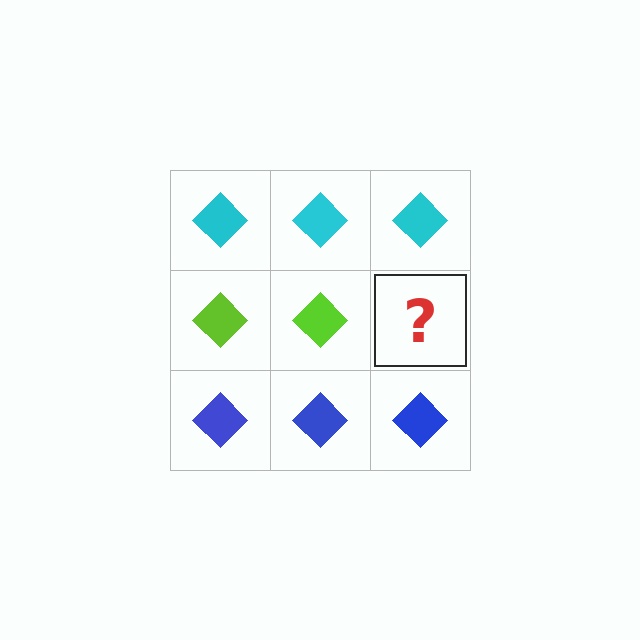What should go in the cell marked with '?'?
The missing cell should contain a lime diamond.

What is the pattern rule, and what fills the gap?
The rule is that each row has a consistent color. The gap should be filled with a lime diamond.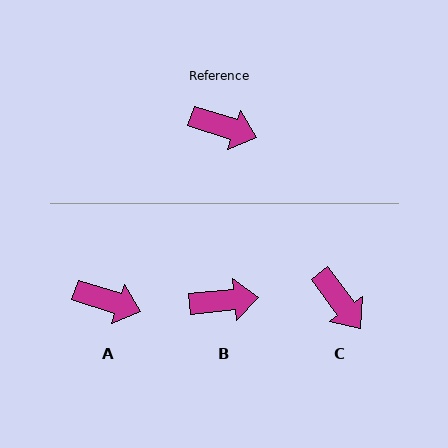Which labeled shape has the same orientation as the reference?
A.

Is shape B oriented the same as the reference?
No, it is off by about 24 degrees.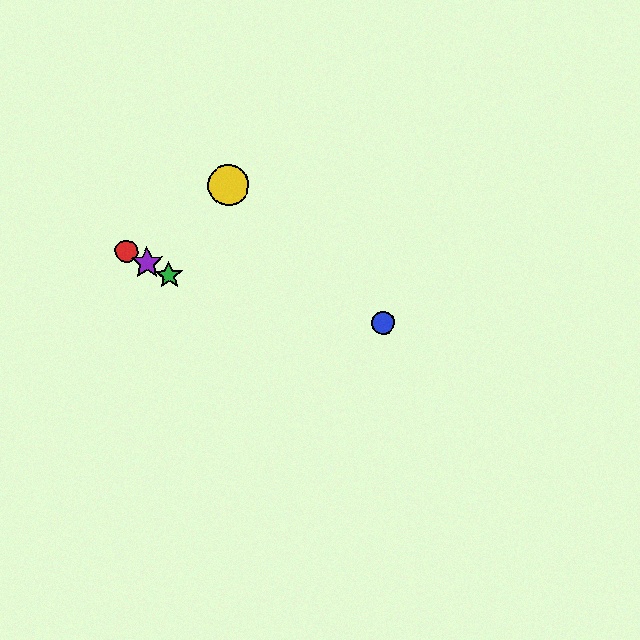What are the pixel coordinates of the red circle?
The red circle is at (126, 251).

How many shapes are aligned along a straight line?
3 shapes (the red circle, the green star, the purple star) are aligned along a straight line.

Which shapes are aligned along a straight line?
The red circle, the green star, the purple star are aligned along a straight line.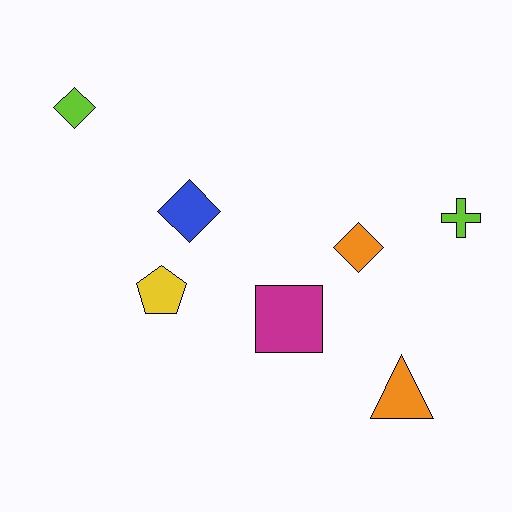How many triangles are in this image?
There is 1 triangle.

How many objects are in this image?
There are 7 objects.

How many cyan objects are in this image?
There are no cyan objects.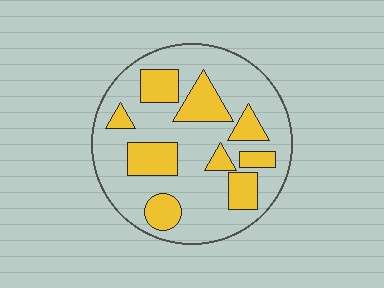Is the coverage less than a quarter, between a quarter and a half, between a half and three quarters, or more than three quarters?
Between a quarter and a half.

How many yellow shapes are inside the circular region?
9.